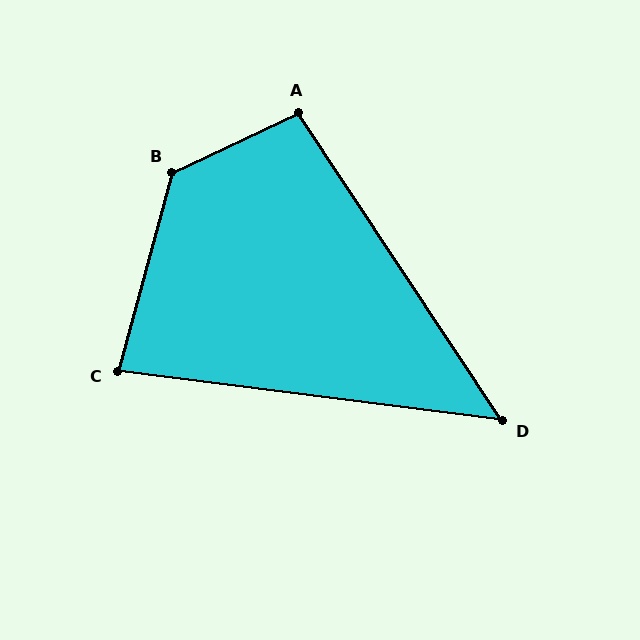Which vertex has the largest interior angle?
B, at approximately 131 degrees.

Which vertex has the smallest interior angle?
D, at approximately 49 degrees.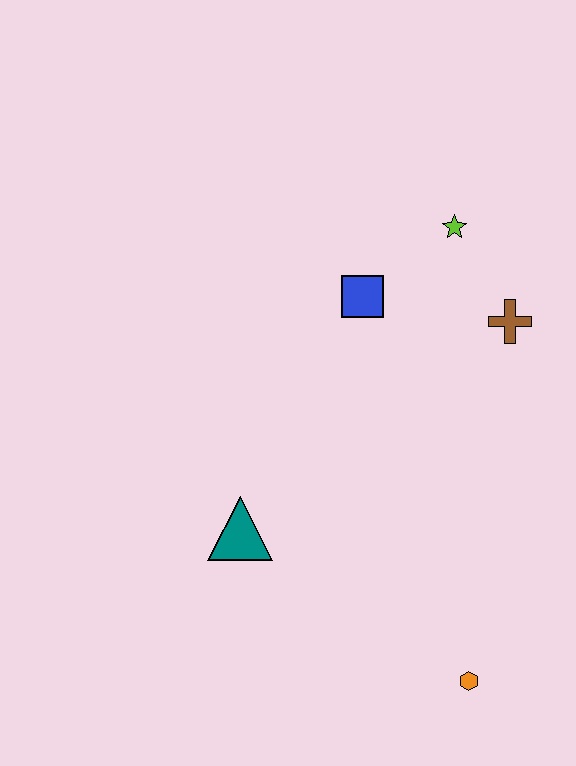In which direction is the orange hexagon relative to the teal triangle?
The orange hexagon is to the right of the teal triangle.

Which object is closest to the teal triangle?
The blue square is closest to the teal triangle.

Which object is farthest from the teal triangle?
The lime star is farthest from the teal triangle.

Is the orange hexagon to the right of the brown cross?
No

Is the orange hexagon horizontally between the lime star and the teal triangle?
No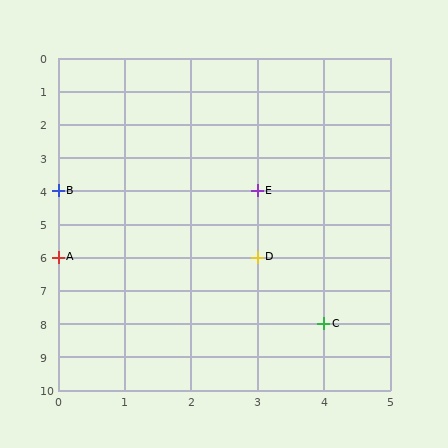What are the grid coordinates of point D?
Point D is at grid coordinates (3, 6).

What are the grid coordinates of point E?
Point E is at grid coordinates (3, 4).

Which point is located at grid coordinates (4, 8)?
Point C is at (4, 8).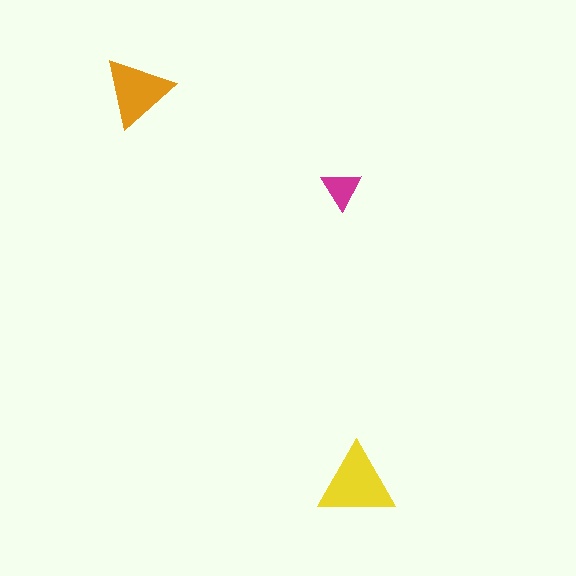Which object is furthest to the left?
The orange triangle is leftmost.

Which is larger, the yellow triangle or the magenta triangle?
The yellow one.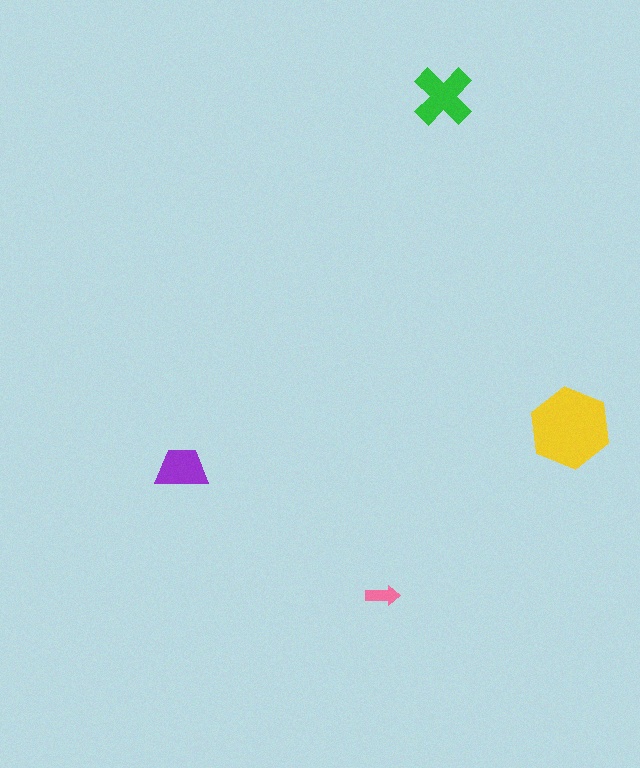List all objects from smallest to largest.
The pink arrow, the purple trapezoid, the green cross, the yellow hexagon.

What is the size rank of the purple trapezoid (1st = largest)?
3rd.